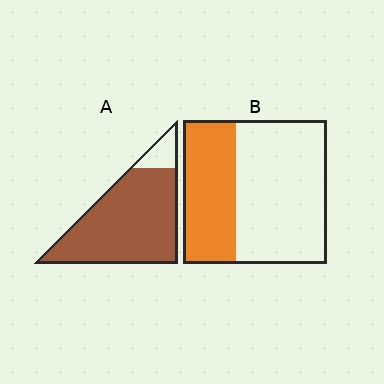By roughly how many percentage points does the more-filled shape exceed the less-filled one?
By roughly 50 percentage points (A over B).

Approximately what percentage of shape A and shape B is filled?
A is approximately 90% and B is approximately 35%.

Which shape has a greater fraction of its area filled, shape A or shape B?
Shape A.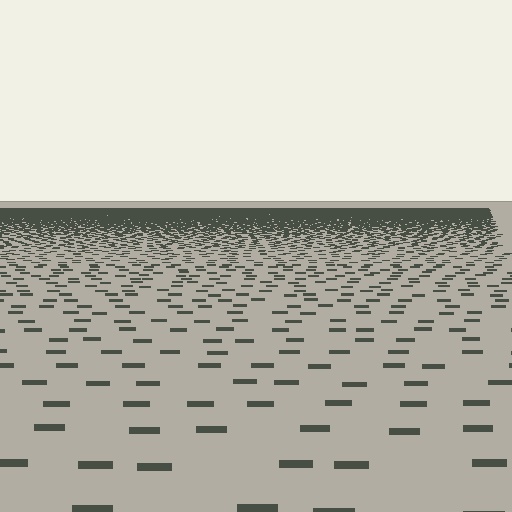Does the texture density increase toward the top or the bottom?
Density increases toward the top.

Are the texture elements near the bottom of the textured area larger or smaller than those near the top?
Larger. Near the bottom, elements are closer to the viewer and appear at a bigger on-screen size.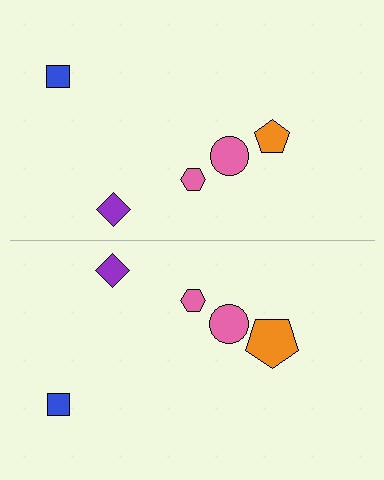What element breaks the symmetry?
The orange pentagon on the bottom side has a different size than its mirror counterpart.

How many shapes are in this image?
There are 10 shapes in this image.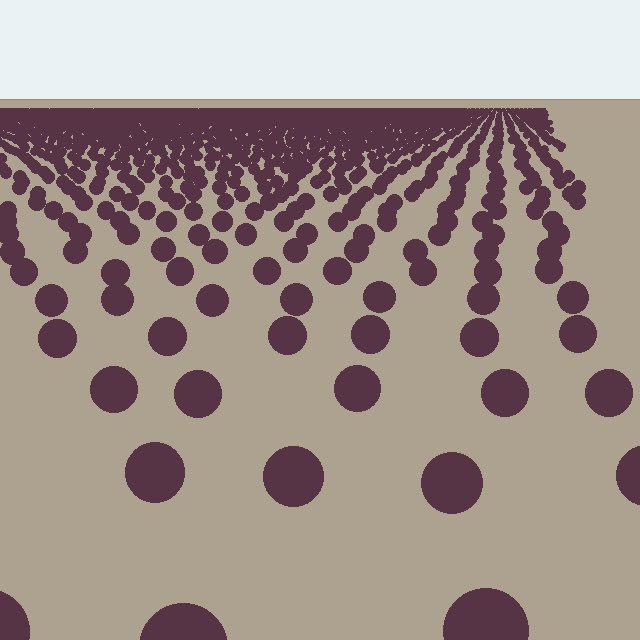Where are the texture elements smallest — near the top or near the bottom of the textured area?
Near the top.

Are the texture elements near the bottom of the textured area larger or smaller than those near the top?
Larger. Near the bottom, elements are closer to the viewer and appear at a bigger on-screen size.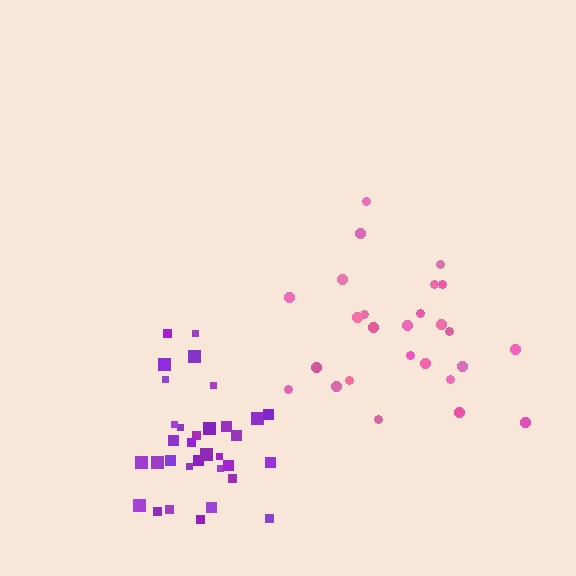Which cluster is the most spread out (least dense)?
Pink.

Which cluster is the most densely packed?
Purple.